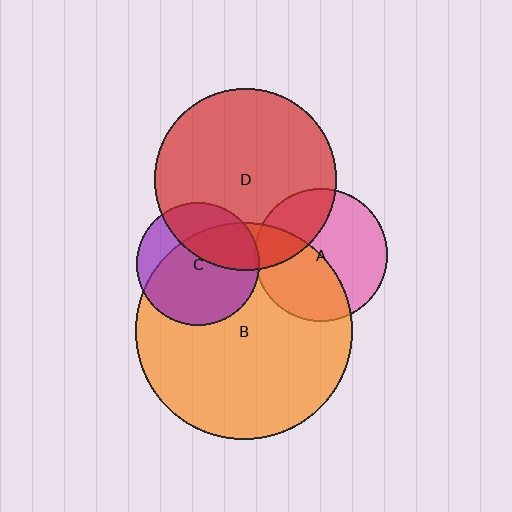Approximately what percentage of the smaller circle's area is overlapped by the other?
Approximately 30%.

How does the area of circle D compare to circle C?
Approximately 2.2 times.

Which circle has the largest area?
Circle B (orange).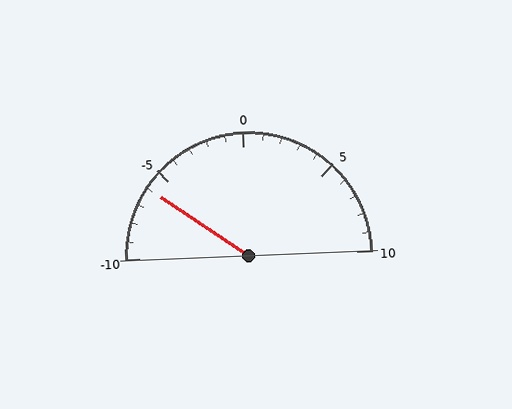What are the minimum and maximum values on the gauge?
The gauge ranges from -10 to 10.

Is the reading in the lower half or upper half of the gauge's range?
The reading is in the lower half of the range (-10 to 10).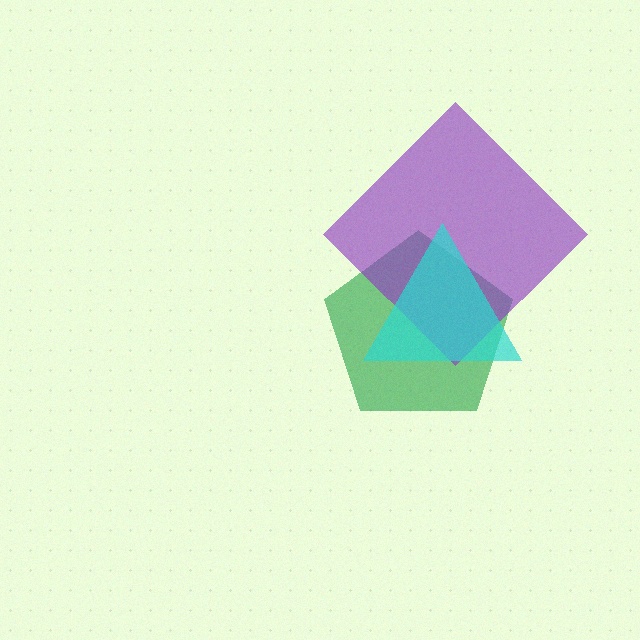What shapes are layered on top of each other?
The layered shapes are: a green pentagon, a purple diamond, a cyan triangle.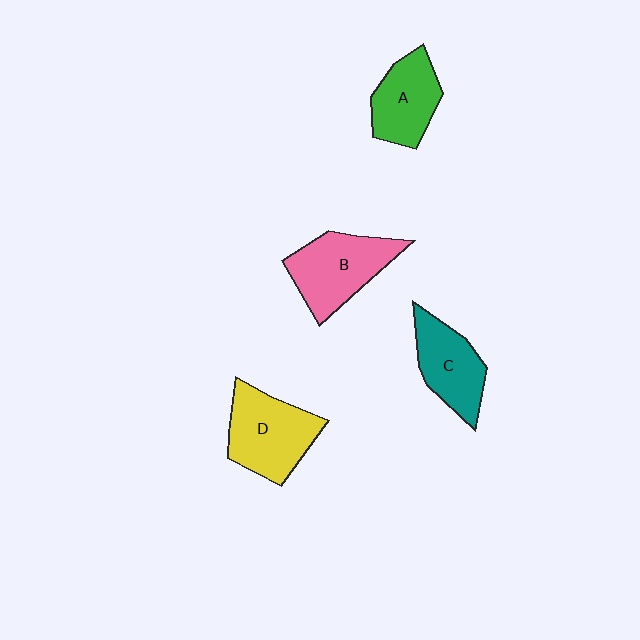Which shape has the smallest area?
Shape A (green).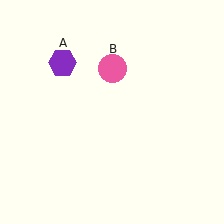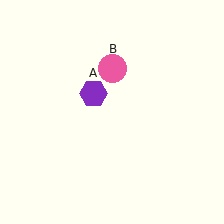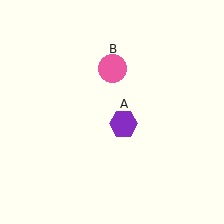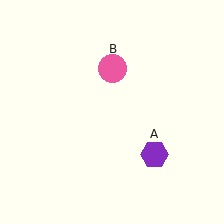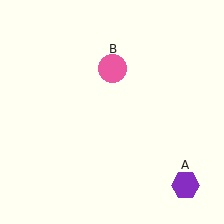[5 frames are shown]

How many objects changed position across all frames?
1 object changed position: purple hexagon (object A).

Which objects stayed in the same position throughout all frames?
Pink circle (object B) remained stationary.